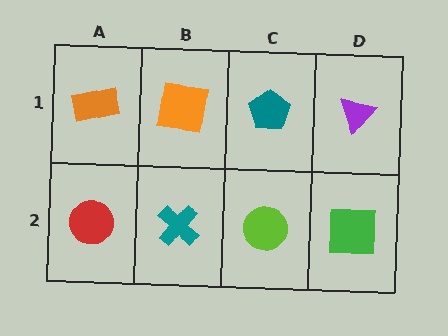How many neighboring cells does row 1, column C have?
3.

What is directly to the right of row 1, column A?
An orange square.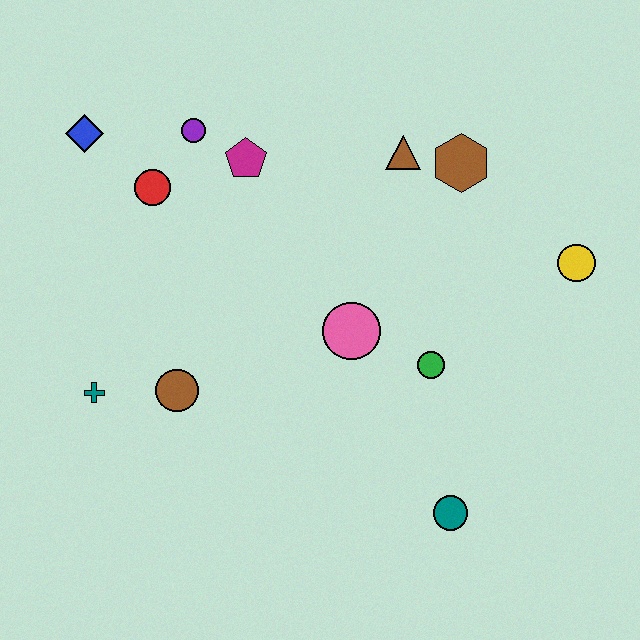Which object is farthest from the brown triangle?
The teal cross is farthest from the brown triangle.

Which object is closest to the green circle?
The pink circle is closest to the green circle.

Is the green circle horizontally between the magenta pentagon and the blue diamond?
No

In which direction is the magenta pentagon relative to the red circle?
The magenta pentagon is to the right of the red circle.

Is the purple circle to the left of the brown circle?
No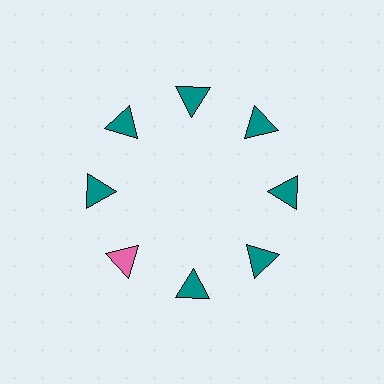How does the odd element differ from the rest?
It has a different color: pink instead of teal.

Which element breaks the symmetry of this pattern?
The pink triangle at roughly the 8 o'clock position breaks the symmetry. All other shapes are teal triangles.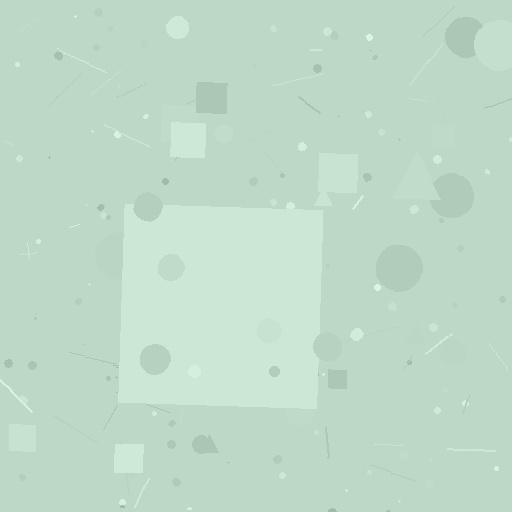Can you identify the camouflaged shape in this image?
The camouflaged shape is a square.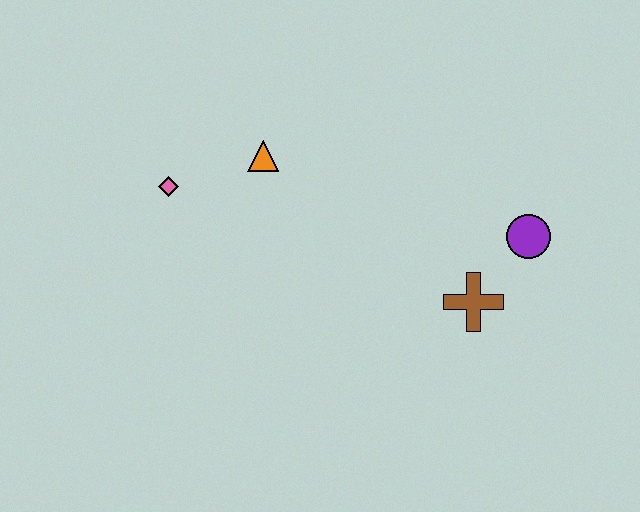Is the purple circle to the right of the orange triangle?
Yes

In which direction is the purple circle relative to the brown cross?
The purple circle is above the brown cross.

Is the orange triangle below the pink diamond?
No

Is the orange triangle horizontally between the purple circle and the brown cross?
No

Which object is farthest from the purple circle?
The pink diamond is farthest from the purple circle.